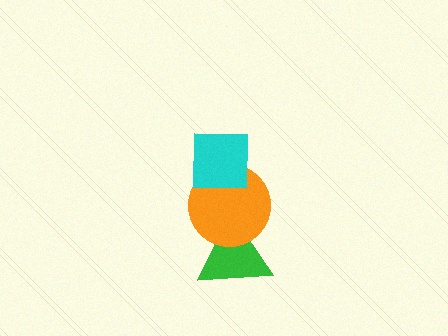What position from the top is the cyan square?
The cyan square is 1st from the top.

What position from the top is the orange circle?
The orange circle is 2nd from the top.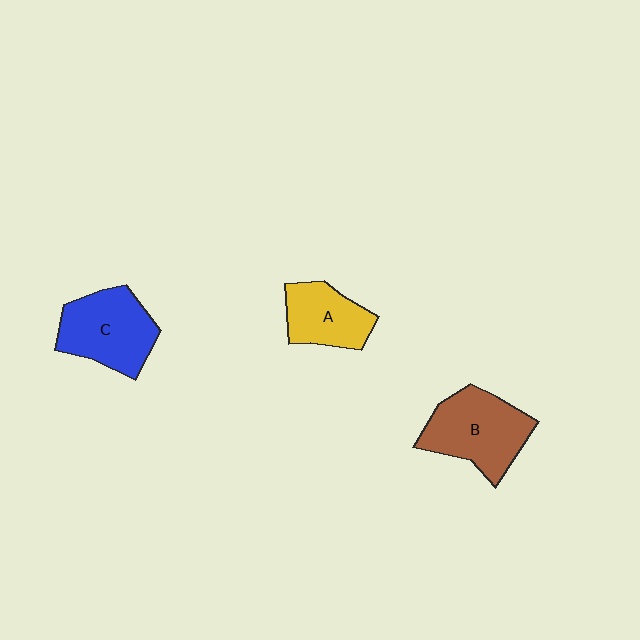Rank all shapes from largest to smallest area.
From largest to smallest: B (brown), C (blue), A (yellow).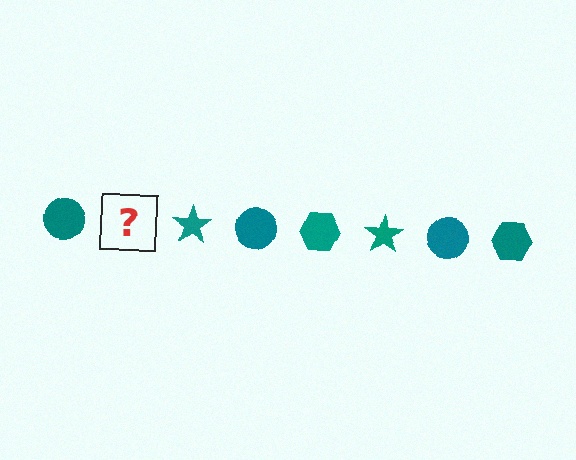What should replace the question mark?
The question mark should be replaced with a teal hexagon.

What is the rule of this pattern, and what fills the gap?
The rule is that the pattern cycles through circle, hexagon, star shapes in teal. The gap should be filled with a teal hexagon.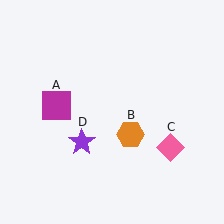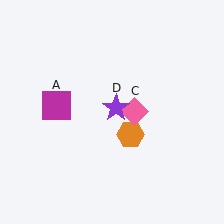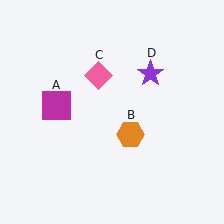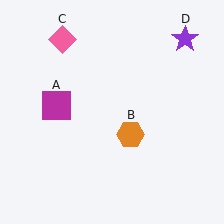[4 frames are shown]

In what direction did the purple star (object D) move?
The purple star (object D) moved up and to the right.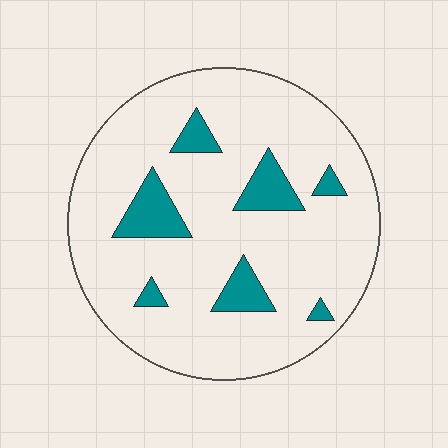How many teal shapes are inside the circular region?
7.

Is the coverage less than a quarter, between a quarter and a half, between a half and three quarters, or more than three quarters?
Less than a quarter.